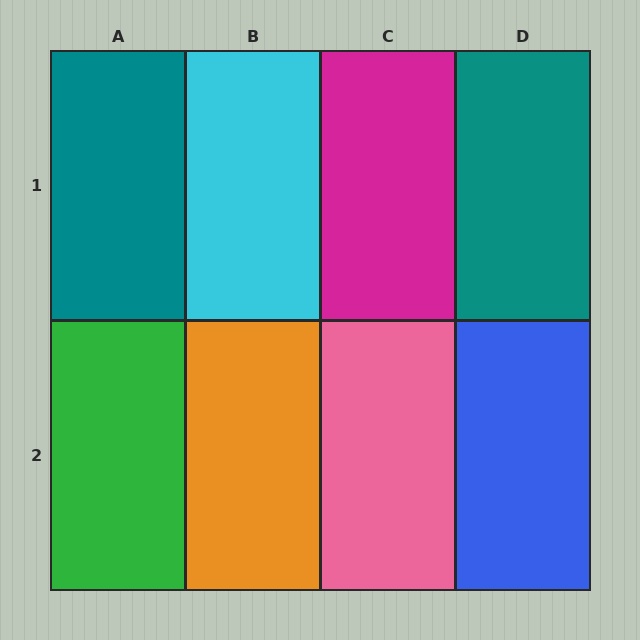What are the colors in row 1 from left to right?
Teal, cyan, magenta, teal.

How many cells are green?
1 cell is green.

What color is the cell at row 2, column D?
Blue.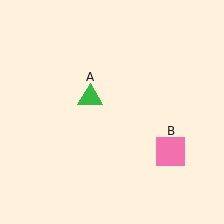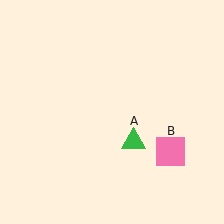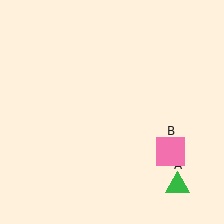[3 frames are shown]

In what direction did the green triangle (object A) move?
The green triangle (object A) moved down and to the right.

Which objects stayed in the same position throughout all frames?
Pink square (object B) remained stationary.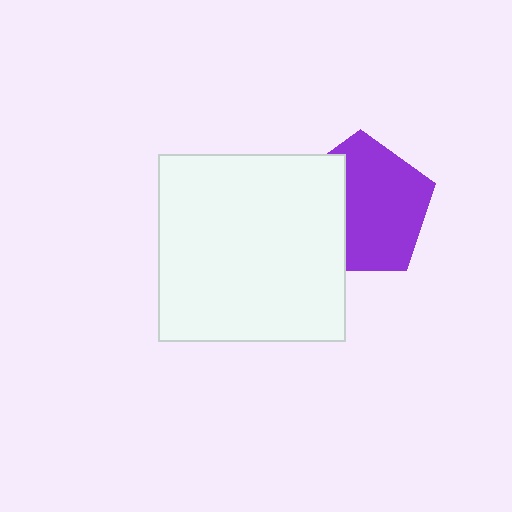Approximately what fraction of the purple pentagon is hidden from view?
Roughly 35% of the purple pentagon is hidden behind the white square.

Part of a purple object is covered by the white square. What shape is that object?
It is a pentagon.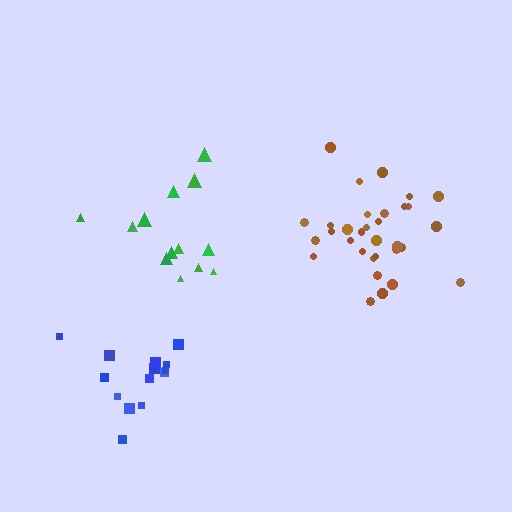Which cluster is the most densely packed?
Brown.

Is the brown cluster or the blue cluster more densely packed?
Brown.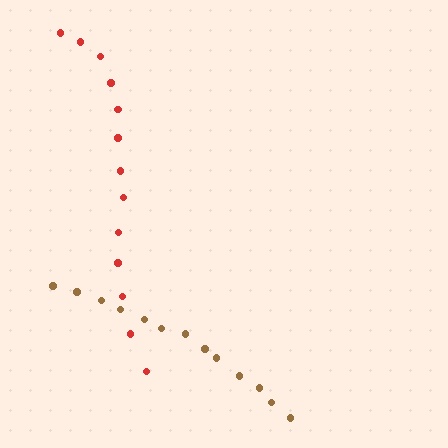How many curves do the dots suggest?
There are 2 distinct paths.